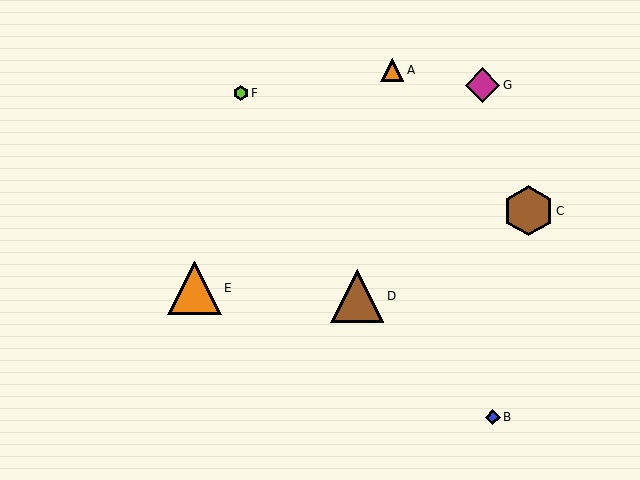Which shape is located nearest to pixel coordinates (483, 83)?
The magenta diamond (labeled G) at (483, 85) is nearest to that location.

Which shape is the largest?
The brown triangle (labeled D) is the largest.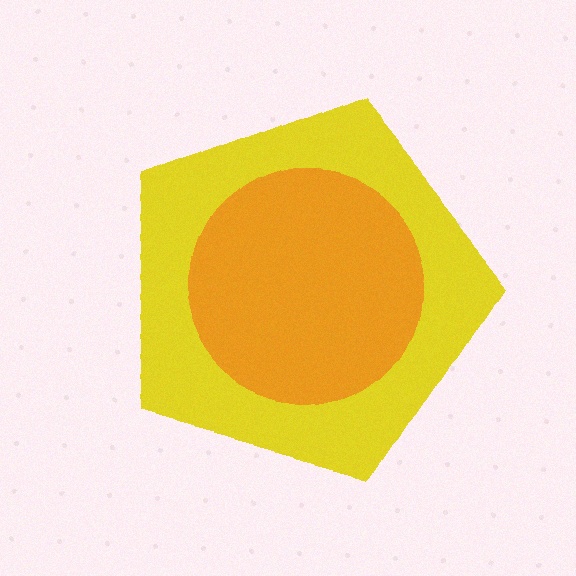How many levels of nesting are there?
2.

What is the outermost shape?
The yellow pentagon.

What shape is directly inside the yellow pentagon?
The orange circle.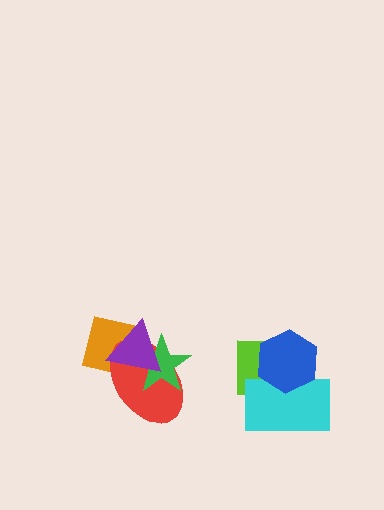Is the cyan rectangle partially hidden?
Yes, it is partially covered by another shape.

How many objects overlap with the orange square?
3 objects overlap with the orange square.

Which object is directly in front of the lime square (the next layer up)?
The cyan rectangle is directly in front of the lime square.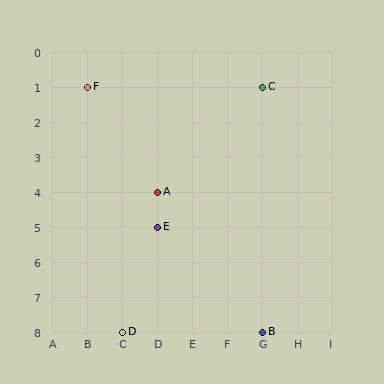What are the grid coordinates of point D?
Point D is at grid coordinates (C, 8).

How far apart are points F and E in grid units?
Points F and E are 2 columns and 4 rows apart (about 4.5 grid units diagonally).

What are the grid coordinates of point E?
Point E is at grid coordinates (D, 5).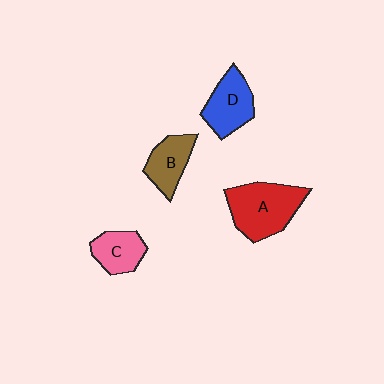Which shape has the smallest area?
Shape C (pink).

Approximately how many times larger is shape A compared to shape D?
Approximately 1.4 times.